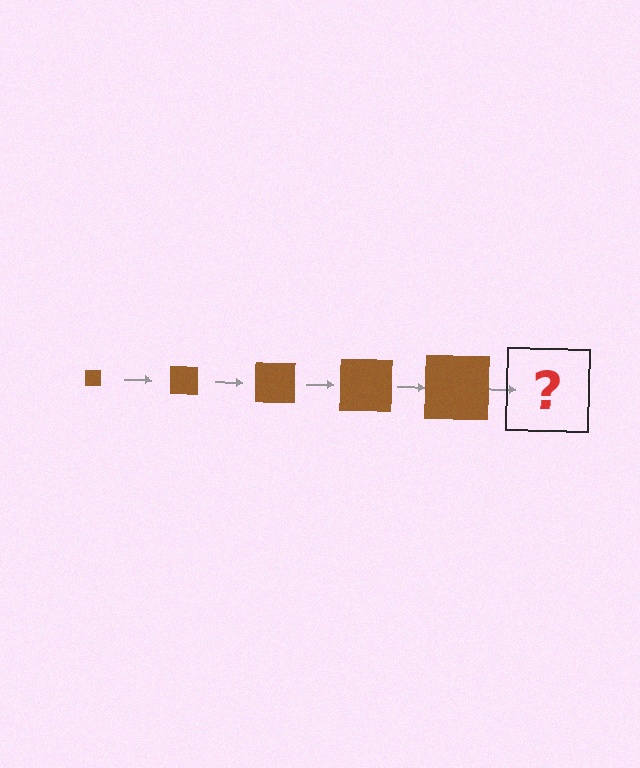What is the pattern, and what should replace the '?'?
The pattern is that the square gets progressively larger each step. The '?' should be a brown square, larger than the previous one.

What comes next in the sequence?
The next element should be a brown square, larger than the previous one.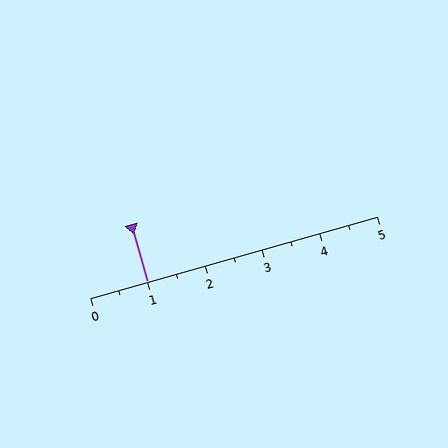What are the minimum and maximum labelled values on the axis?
The axis runs from 0 to 5.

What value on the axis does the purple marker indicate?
The marker indicates approximately 1.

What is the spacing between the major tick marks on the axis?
The major ticks are spaced 1 apart.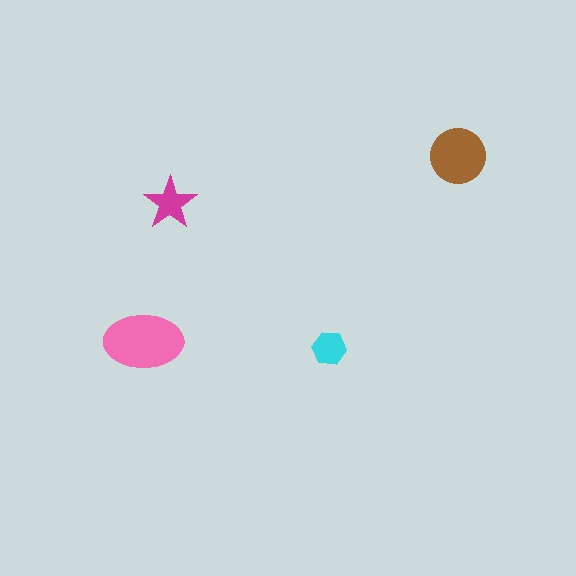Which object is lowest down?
The cyan hexagon is bottommost.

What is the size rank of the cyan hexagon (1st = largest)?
4th.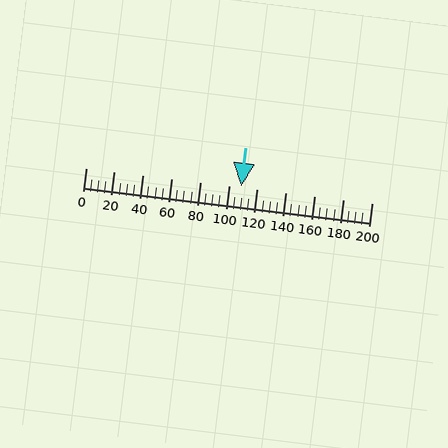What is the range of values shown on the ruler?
The ruler shows values from 0 to 200.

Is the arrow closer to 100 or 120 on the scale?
The arrow is closer to 100.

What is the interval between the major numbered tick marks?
The major tick marks are spaced 20 units apart.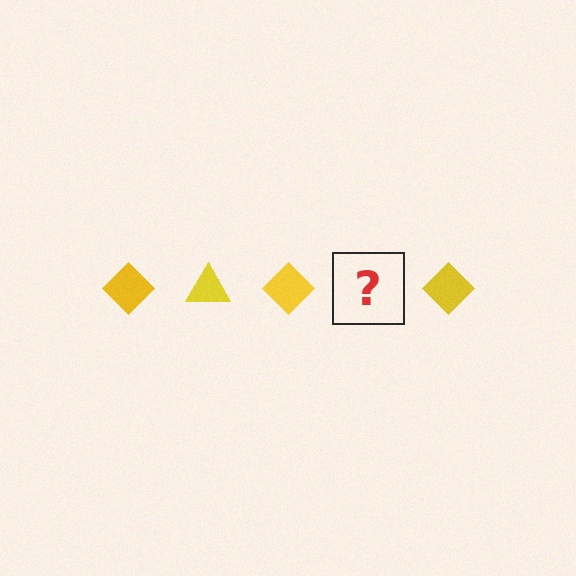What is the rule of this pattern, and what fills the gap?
The rule is that the pattern cycles through diamond, triangle shapes in yellow. The gap should be filled with a yellow triangle.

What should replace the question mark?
The question mark should be replaced with a yellow triangle.